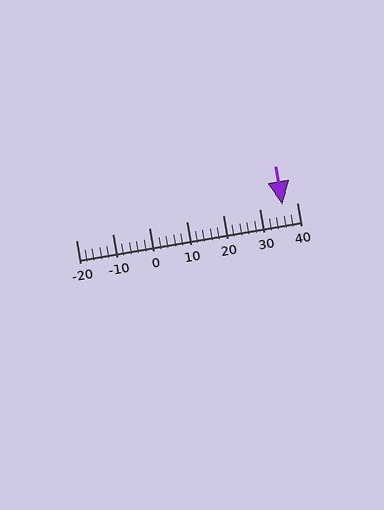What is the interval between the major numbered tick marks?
The major tick marks are spaced 10 units apart.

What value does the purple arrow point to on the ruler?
The purple arrow points to approximately 36.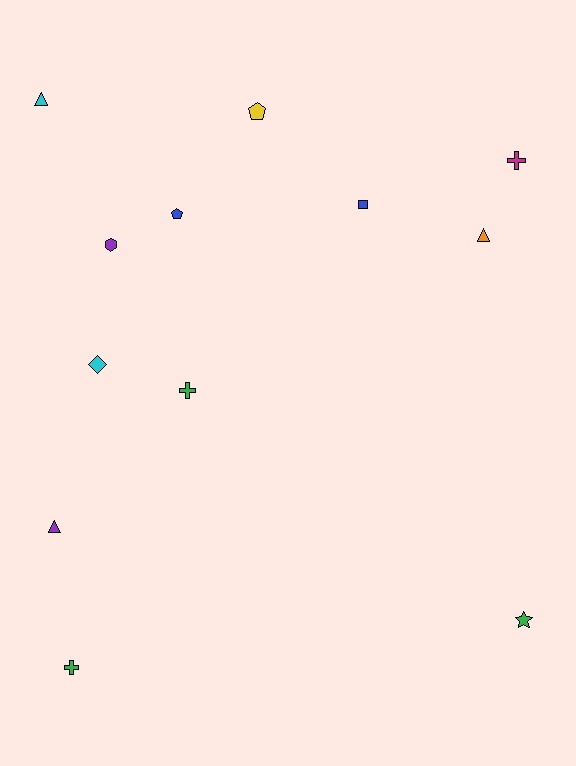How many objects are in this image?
There are 12 objects.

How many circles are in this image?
There are no circles.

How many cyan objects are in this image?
There are 2 cyan objects.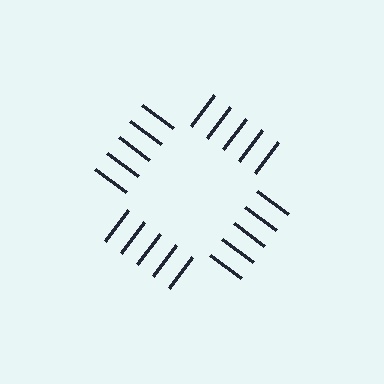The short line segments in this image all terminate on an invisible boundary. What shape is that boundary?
An illusory square — the line segments terminate on its edges but no continuous stroke is drawn.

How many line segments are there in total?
20 — 5 along each of the 4 edges.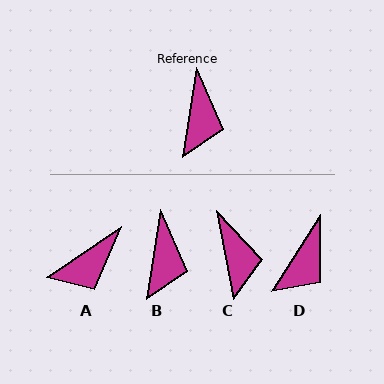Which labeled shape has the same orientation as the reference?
B.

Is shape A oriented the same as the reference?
No, it is off by about 47 degrees.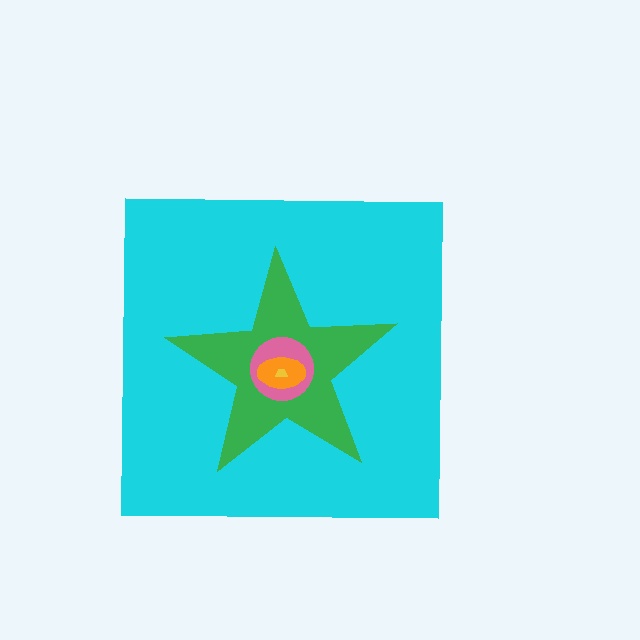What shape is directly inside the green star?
The pink circle.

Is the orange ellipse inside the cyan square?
Yes.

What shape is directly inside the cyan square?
The green star.